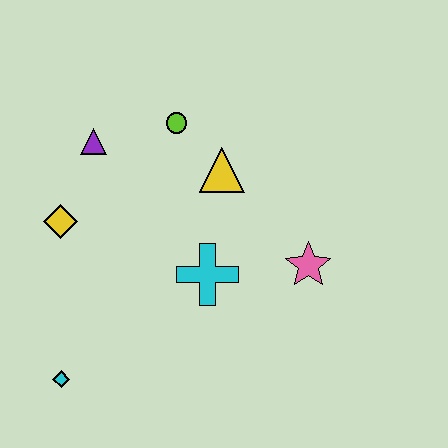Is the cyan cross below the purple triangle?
Yes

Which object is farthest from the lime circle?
The cyan diamond is farthest from the lime circle.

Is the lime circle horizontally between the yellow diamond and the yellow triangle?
Yes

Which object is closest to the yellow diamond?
The purple triangle is closest to the yellow diamond.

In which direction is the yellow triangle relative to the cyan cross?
The yellow triangle is above the cyan cross.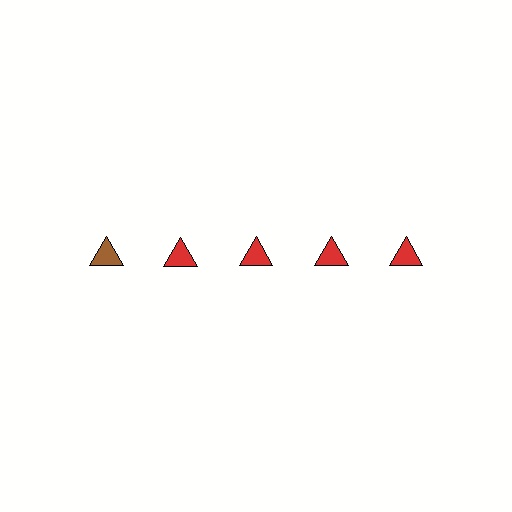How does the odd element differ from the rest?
It has a different color: brown instead of red.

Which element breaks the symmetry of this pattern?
The brown triangle in the top row, leftmost column breaks the symmetry. All other shapes are red triangles.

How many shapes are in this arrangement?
There are 5 shapes arranged in a grid pattern.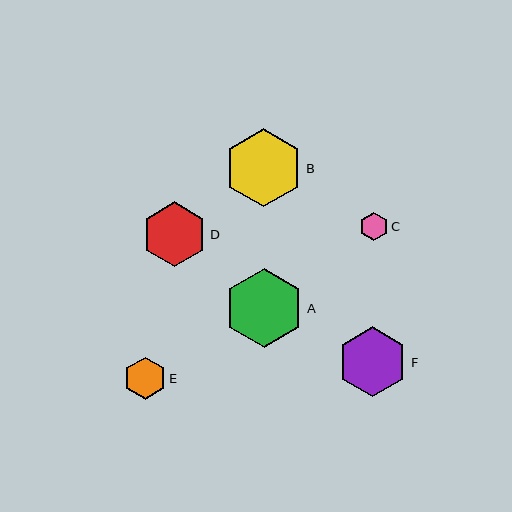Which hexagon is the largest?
Hexagon A is the largest with a size of approximately 79 pixels.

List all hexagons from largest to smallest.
From largest to smallest: A, B, F, D, E, C.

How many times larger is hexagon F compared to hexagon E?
Hexagon F is approximately 1.6 times the size of hexagon E.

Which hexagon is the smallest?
Hexagon C is the smallest with a size of approximately 28 pixels.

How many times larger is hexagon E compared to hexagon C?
Hexagon E is approximately 1.5 times the size of hexagon C.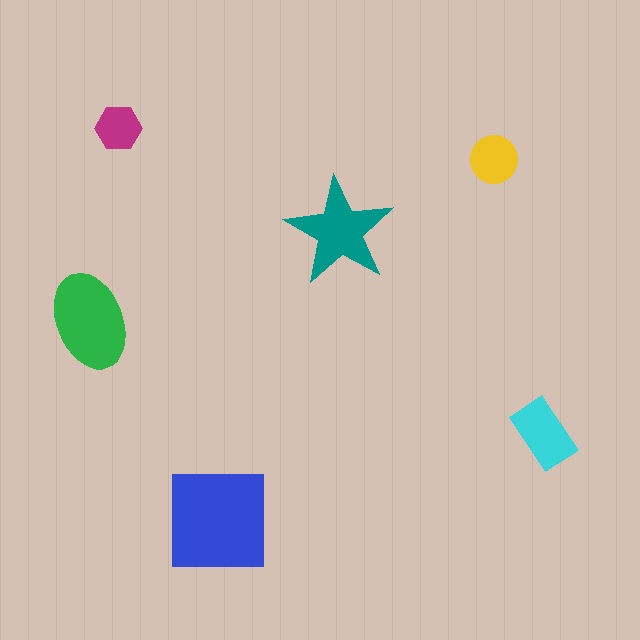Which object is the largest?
The blue square.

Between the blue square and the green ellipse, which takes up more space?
The blue square.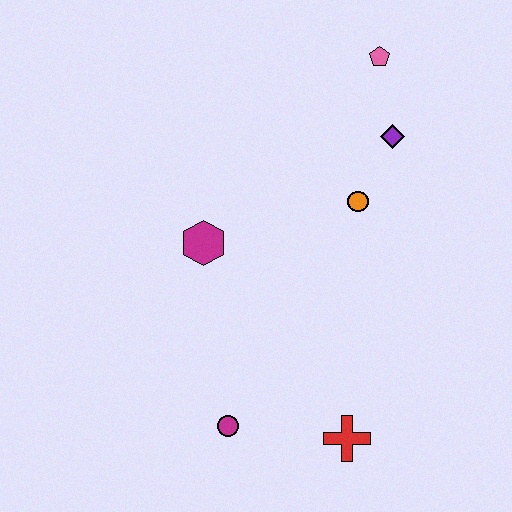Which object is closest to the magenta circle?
The red cross is closest to the magenta circle.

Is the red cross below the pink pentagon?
Yes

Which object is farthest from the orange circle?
The magenta circle is farthest from the orange circle.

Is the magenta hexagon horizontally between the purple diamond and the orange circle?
No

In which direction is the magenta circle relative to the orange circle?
The magenta circle is below the orange circle.